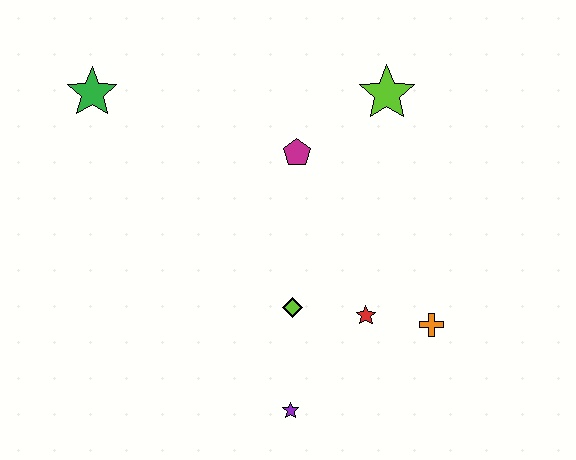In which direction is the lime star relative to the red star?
The lime star is above the red star.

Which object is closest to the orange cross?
The red star is closest to the orange cross.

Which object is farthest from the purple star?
The green star is farthest from the purple star.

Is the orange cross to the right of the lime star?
Yes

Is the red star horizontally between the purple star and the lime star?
Yes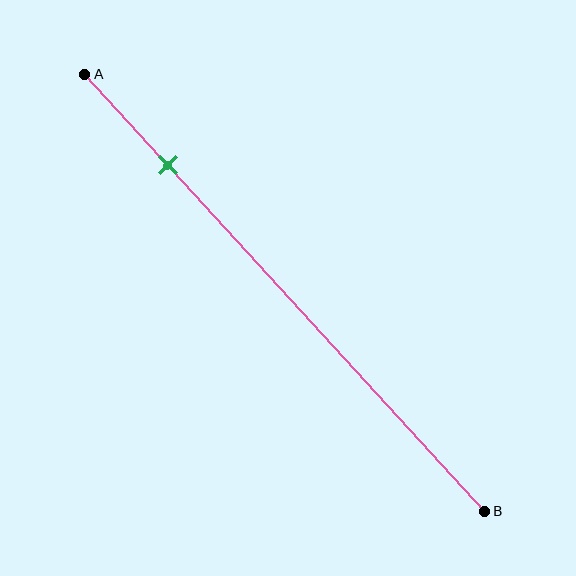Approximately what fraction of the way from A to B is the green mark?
The green mark is approximately 20% of the way from A to B.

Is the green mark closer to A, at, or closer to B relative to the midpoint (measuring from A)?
The green mark is closer to point A than the midpoint of segment AB.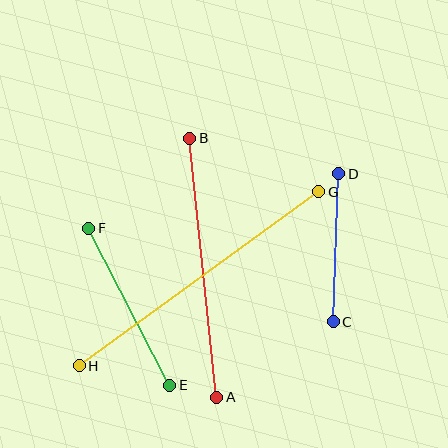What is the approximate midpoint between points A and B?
The midpoint is at approximately (203, 268) pixels.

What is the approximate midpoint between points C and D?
The midpoint is at approximately (336, 248) pixels.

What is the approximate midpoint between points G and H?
The midpoint is at approximately (199, 279) pixels.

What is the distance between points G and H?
The distance is approximately 296 pixels.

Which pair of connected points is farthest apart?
Points G and H are farthest apart.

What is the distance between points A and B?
The distance is approximately 261 pixels.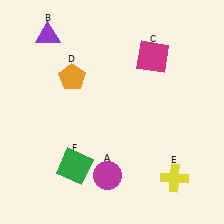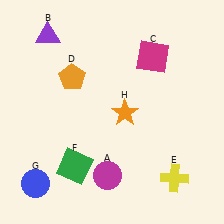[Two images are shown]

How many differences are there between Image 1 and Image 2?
There are 2 differences between the two images.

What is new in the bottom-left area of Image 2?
A blue circle (G) was added in the bottom-left area of Image 2.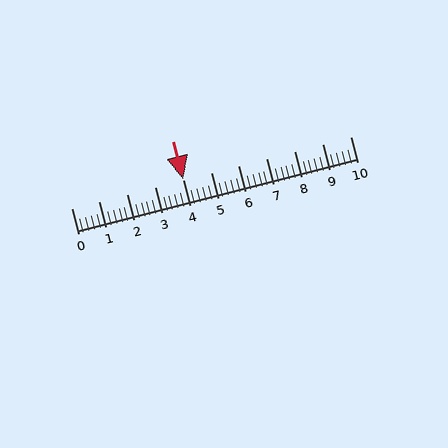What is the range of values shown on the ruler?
The ruler shows values from 0 to 10.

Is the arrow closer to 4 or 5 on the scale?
The arrow is closer to 4.